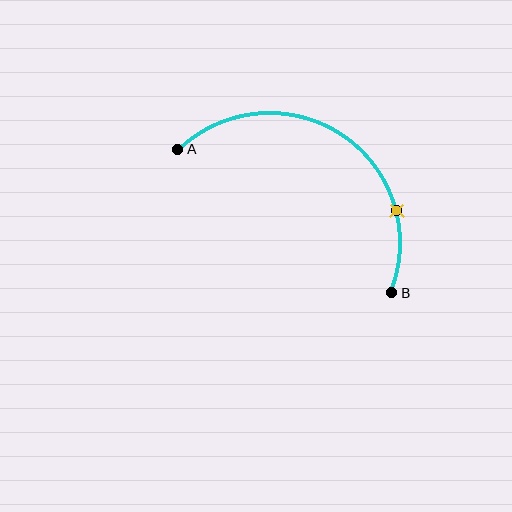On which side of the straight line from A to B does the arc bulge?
The arc bulges above and to the right of the straight line connecting A and B.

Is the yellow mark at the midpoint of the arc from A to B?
No. The yellow mark lies on the arc but is closer to endpoint B. The arc midpoint would be at the point on the curve equidistant along the arc from both A and B.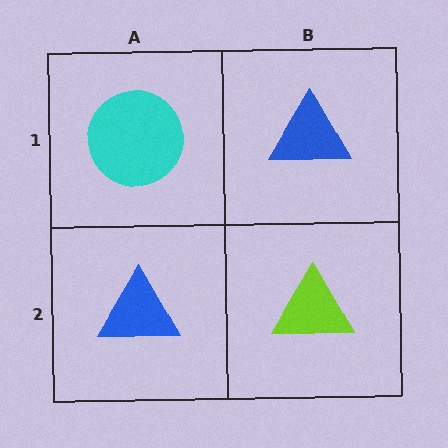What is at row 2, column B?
A lime triangle.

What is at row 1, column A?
A cyan circle.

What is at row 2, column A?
A blue triangle.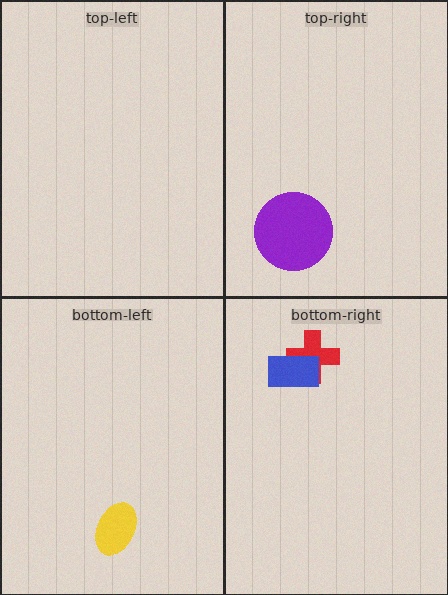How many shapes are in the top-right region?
1.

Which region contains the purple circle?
The top-right region.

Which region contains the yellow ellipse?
The bottom-left region.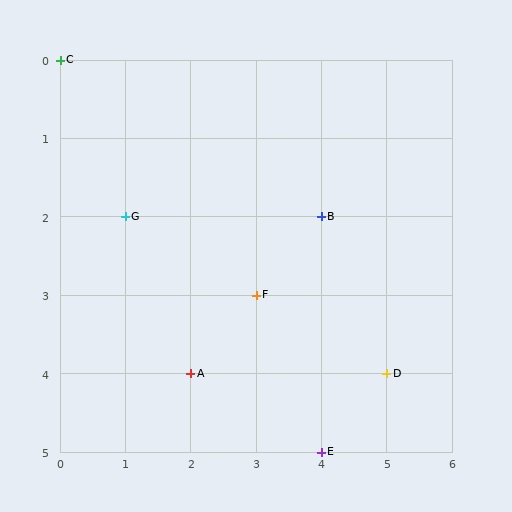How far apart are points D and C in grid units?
Points D and C are 5 columns and 4 rows apart (about 6.4 grid units diagonally).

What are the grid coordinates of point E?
Point E is at grid coordinates (4, 5).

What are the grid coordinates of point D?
Point D is at grid coordinates (5, 4).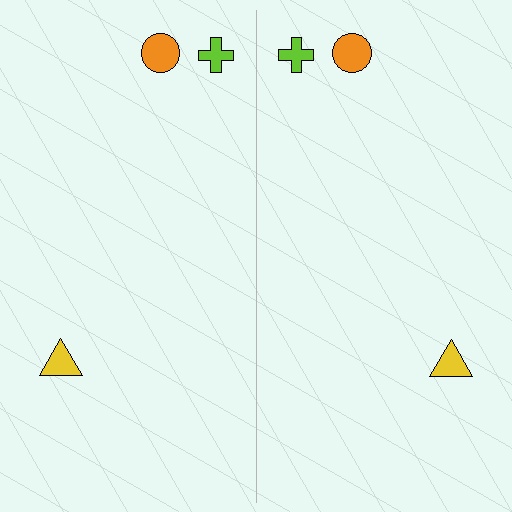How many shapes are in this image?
There are 6 shapes in this image.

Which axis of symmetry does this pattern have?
The pattern has a vertical axis of symmetry running through the center of the image.